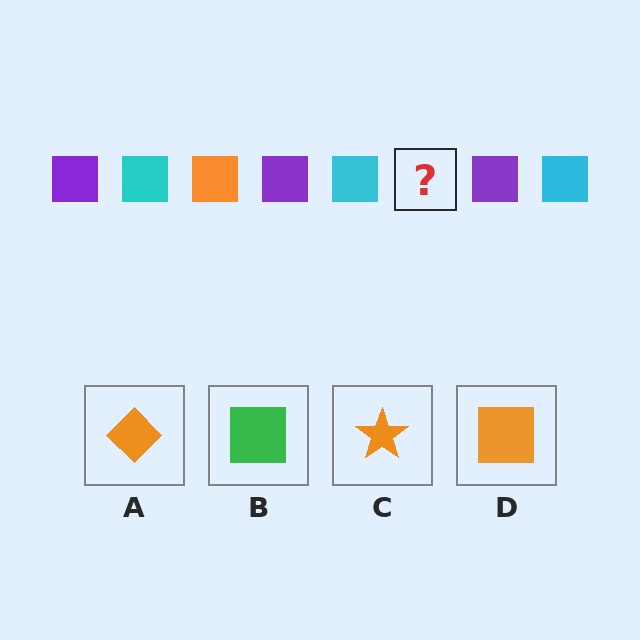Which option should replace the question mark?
Option D.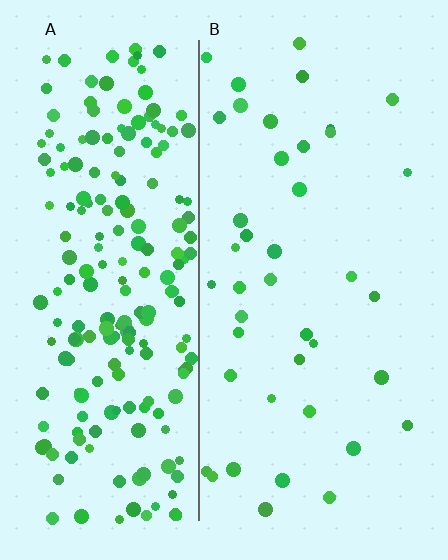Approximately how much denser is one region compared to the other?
Approximately 5.2× — region A over region B.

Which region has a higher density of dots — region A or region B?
A (the left).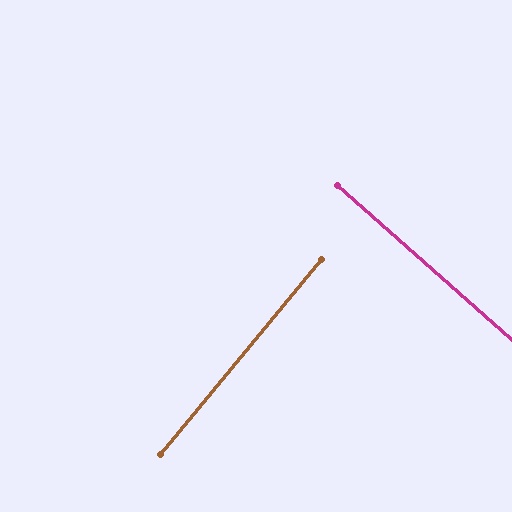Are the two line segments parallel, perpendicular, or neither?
Perpendicular — they meet at approximately 88°.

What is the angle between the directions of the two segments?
Approximately 88 degrees.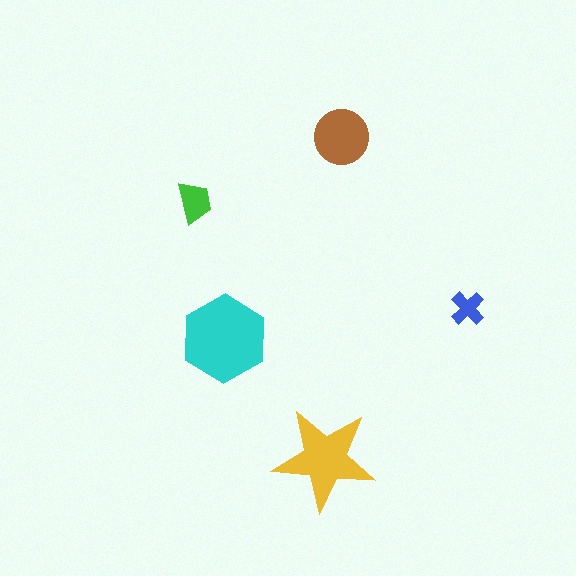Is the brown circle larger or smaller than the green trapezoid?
Larger.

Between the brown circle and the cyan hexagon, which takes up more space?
The cyan hexagon.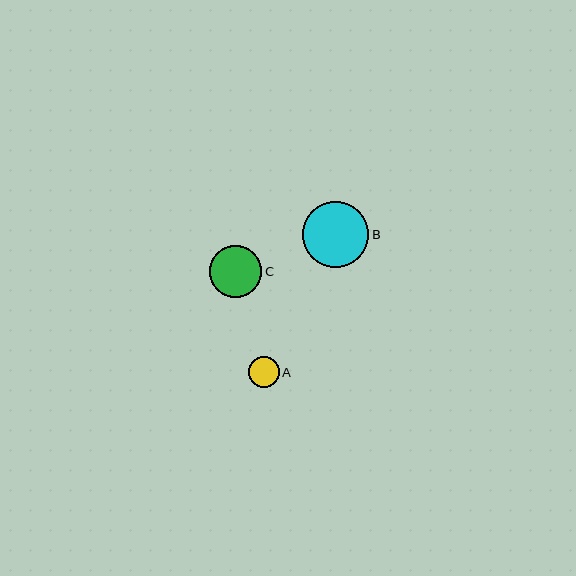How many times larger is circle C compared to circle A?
Circle C is approximately 1.7 times the size of circle A.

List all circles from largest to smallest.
From largest to smallest: B, C, A.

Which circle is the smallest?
Circle A is the smallest with a size of approximately 31 pixels.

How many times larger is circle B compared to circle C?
Circle B is approximately 1.3 times the size of circle C.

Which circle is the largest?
Circle B is the largest with a size of approximately 67 pixels.